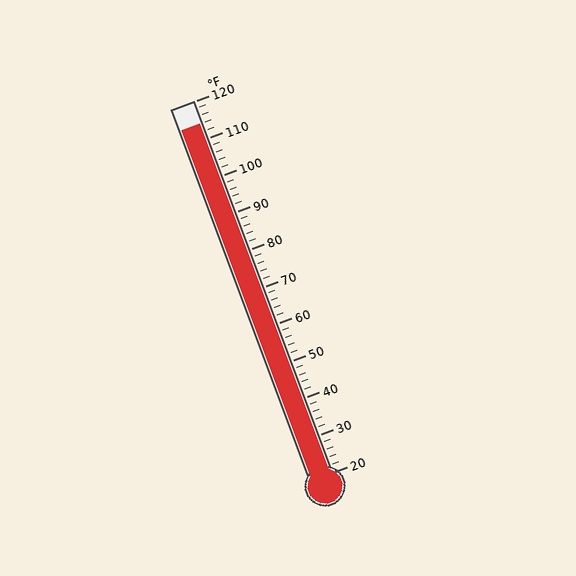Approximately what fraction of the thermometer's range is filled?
The thermometer is filled to approximately 95% of its range.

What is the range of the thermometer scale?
The thermometer scale ranges from 20°F to 120°F.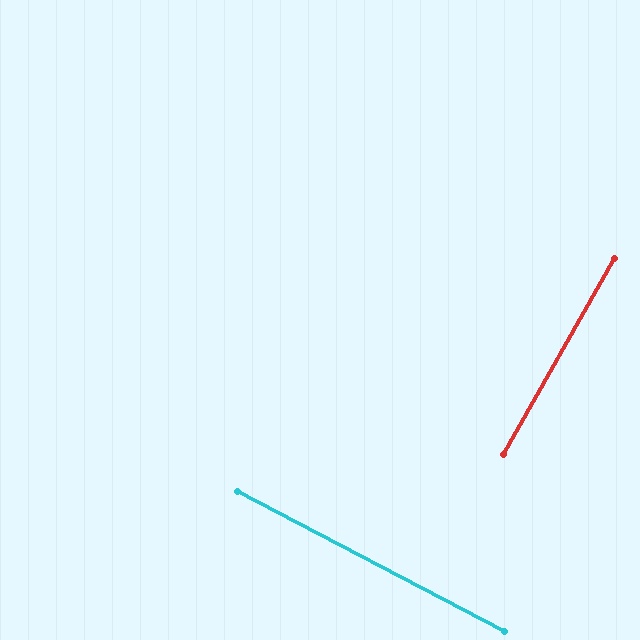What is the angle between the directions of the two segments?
Approximately 88 degrees.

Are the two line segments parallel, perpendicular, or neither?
Perpendicular — they meet at approximately 88°.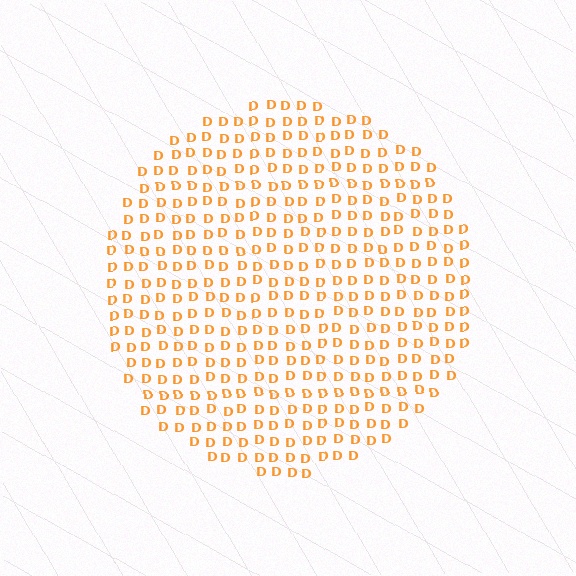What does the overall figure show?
The overall figure shows a circle.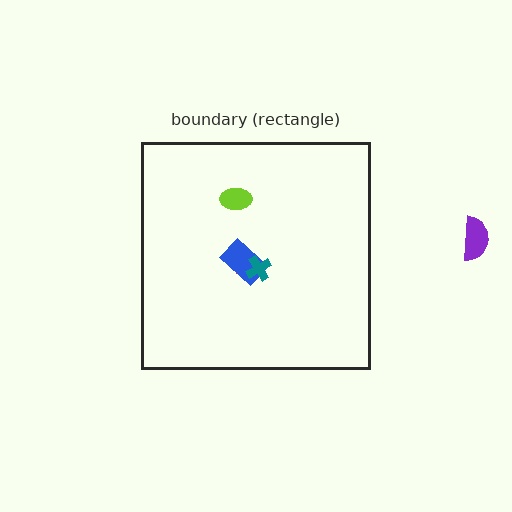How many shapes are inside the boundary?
4 inside, 1 outside.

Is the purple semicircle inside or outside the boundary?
Outside.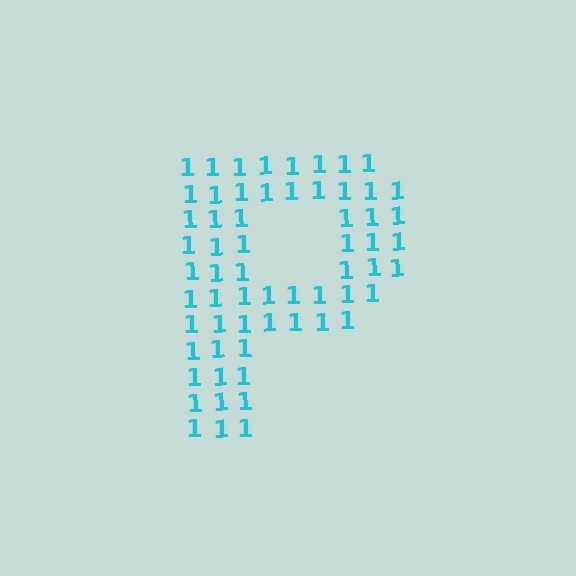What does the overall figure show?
The overall figure shows the letter P.